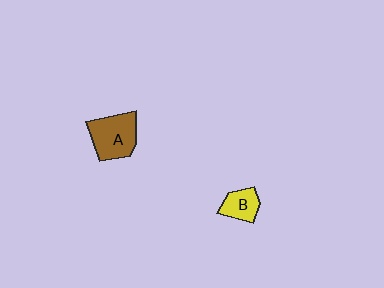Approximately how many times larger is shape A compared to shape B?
Approximately 1.8 times.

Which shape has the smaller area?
Shape B (yellow).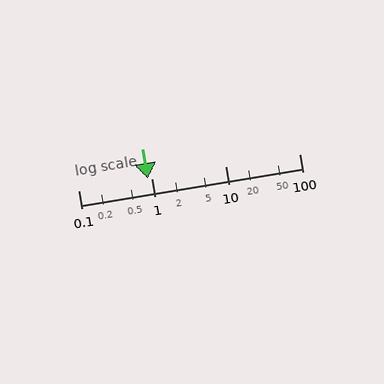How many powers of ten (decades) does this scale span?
The scale spans 3 decades, from 0.1 to 100.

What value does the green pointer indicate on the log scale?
The pointer indicates approximately 0.87.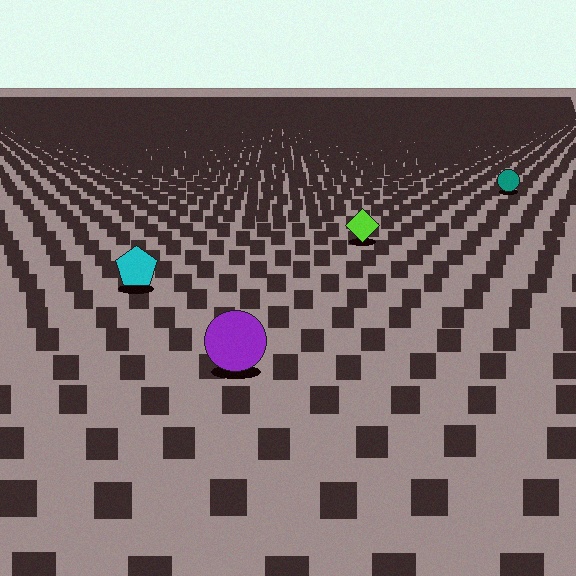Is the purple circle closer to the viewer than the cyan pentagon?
Yes. The purple circle is closer — you can tell from the texture gradient: the ground texture is coarser near it.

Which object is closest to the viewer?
The purple circle is closest. The texture marks near it are larger and more spread out.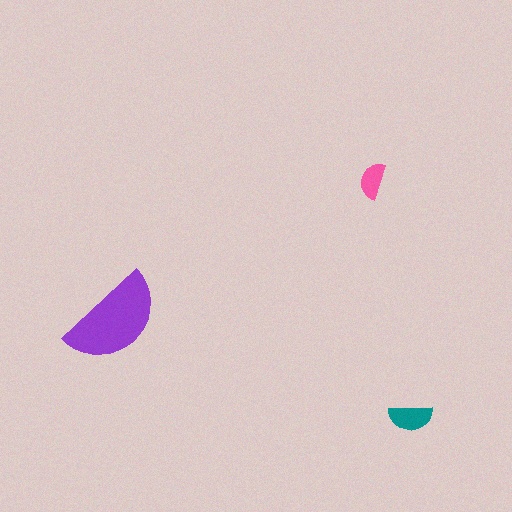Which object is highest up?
The pink semicircle is topmost.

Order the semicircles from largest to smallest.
the purple one, the teal one, the pink one.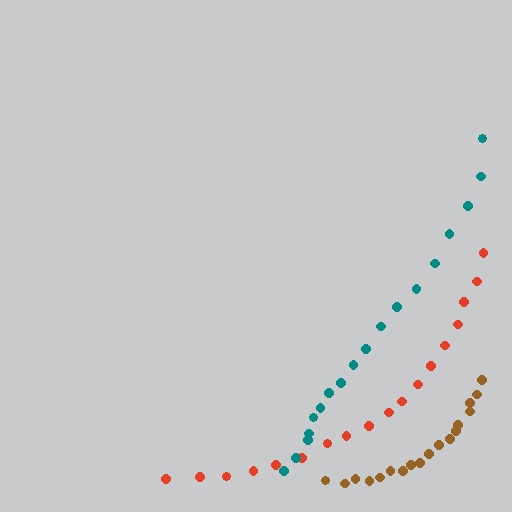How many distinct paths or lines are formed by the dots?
There are 3 distinct paths.